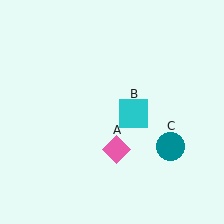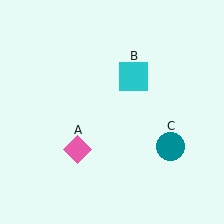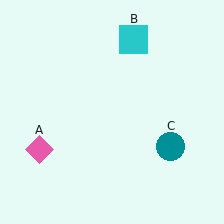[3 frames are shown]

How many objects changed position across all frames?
2 objects changed position: pink diamond (object A), cyan square (object B).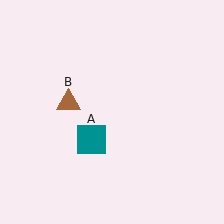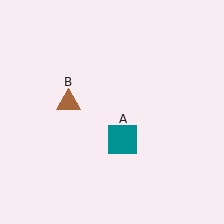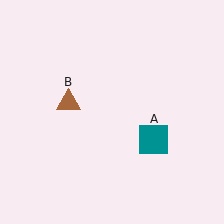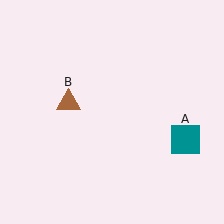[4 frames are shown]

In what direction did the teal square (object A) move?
The teal square (object A) moved right.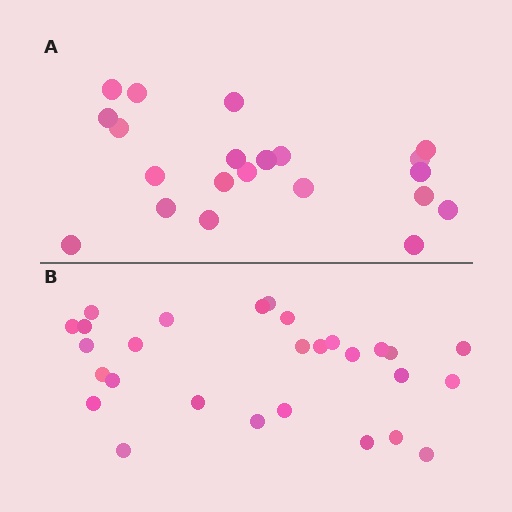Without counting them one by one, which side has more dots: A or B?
Region B (the bottom region) has more dots.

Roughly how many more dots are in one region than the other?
Region B has roughly 8 or so more dots than region A.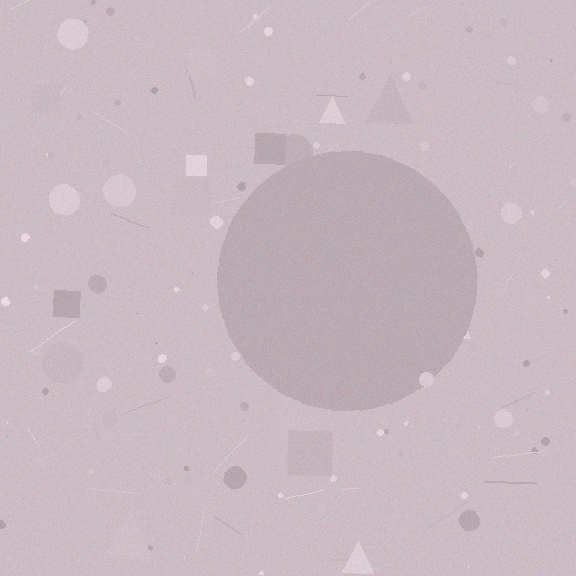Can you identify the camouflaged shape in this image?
The camouflaged shape is a circle.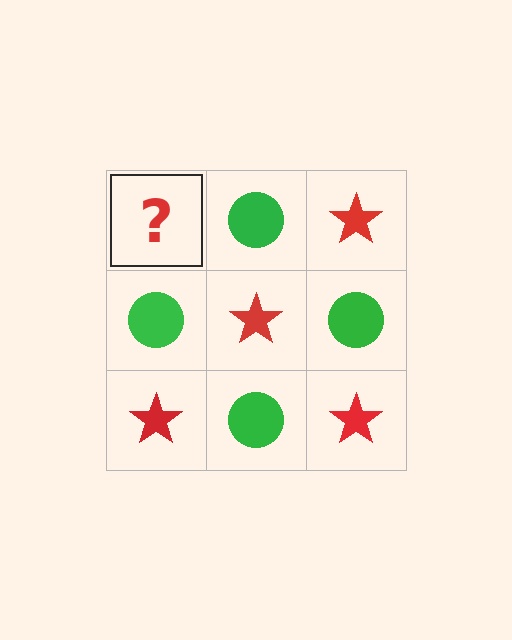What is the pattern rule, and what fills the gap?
The rule is that it alternates red star and green circle in a checkerboard pattern. The gap should be filled with a red star.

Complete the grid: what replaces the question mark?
The question mark should be replaced with a red star.